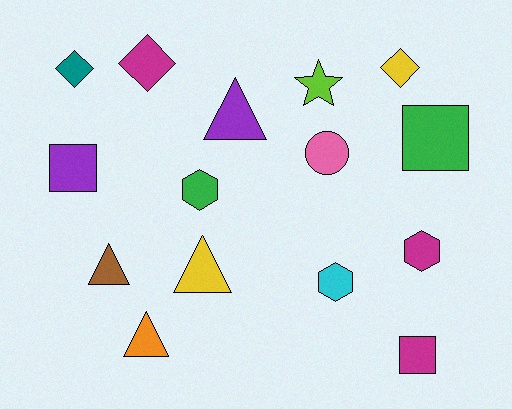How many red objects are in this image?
There are no red objects.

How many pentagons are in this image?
There are no pentagons.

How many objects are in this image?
There are 15 objects.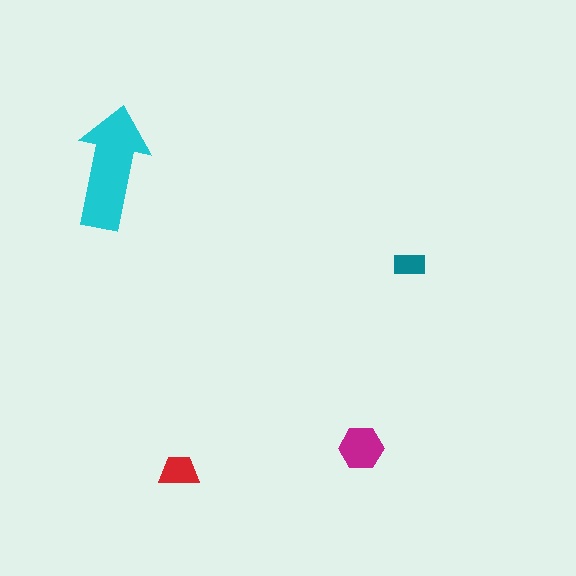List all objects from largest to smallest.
The cyan arrow, the magenta hexagon, the red trapezoid, the teal rectangle.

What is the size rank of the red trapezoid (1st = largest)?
3rd.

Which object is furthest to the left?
The cyan arrow is leftmost.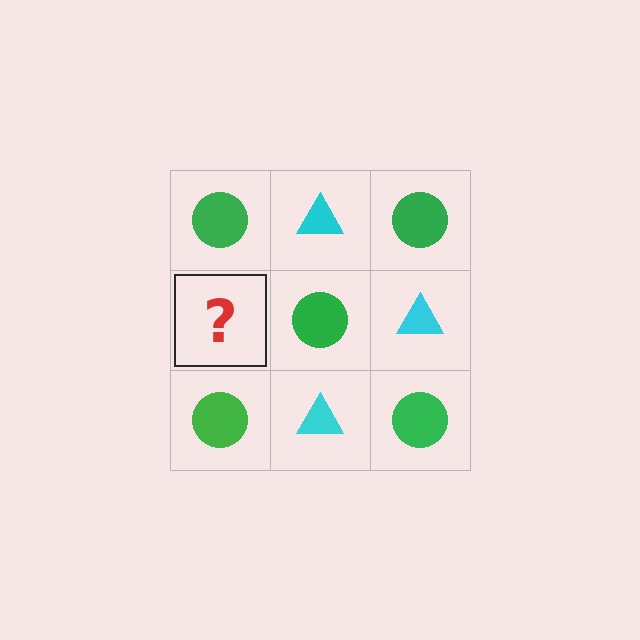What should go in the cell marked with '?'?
The missing cell should contain a cyan triangle.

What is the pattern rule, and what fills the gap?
The rule is that it alternates green circle and cyan triangle in a checkerboard pattern. The gap should be filled with a cyan triangle.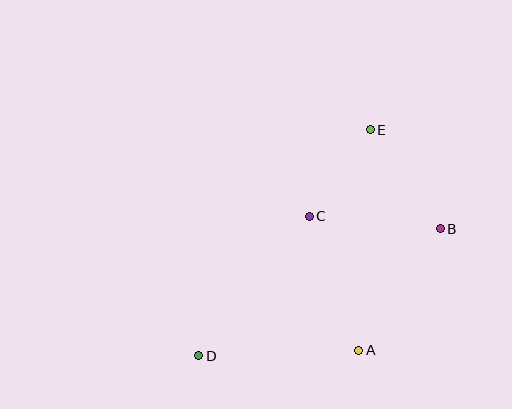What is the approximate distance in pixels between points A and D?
The distance between A and D is approximately 160 pixels.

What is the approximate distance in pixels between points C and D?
The distance between C and D is approximately 178 pixels.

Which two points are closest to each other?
Points C and E are closest to each other.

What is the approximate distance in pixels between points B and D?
The distance between B and D is approximately 273 pixels.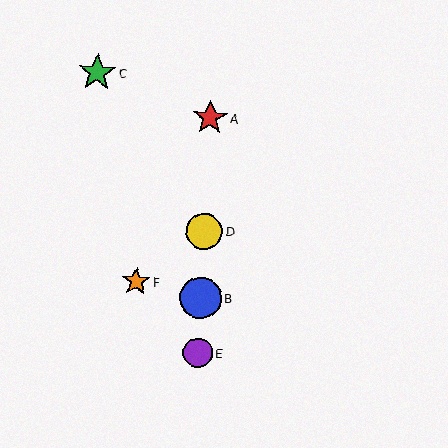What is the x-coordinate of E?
Object E is at x≈198.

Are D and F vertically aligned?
No, D is at x≈204 and F is at x≈136.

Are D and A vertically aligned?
Yes, both are at x≈204.